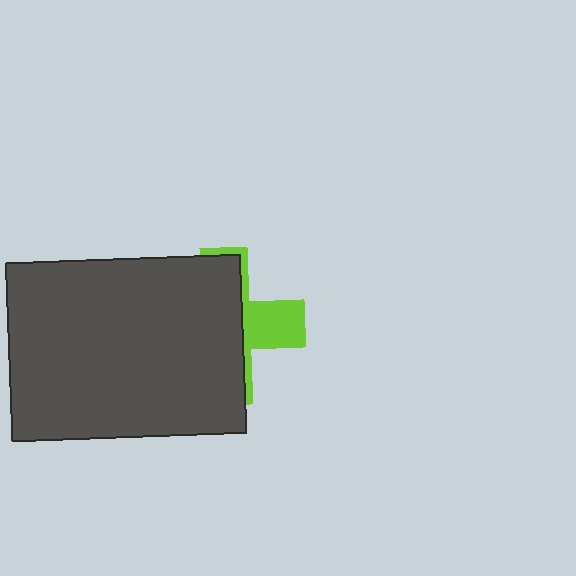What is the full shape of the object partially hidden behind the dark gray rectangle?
The partially hidden object is a lime cross.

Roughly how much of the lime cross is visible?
A small part of it is visible (roughly 32%).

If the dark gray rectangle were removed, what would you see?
You would see the complete lime cross.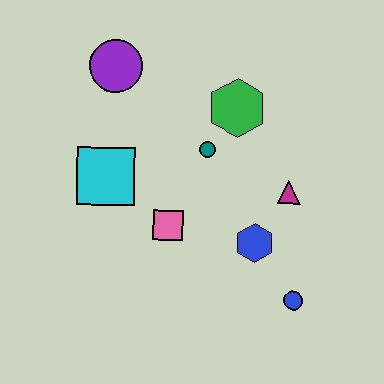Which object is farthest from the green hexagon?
The blue circle is farthest from the green hexagon.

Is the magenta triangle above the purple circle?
No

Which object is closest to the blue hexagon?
The magenta triangle is closest to the blue hexagon.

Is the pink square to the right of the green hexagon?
No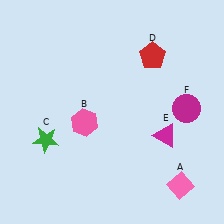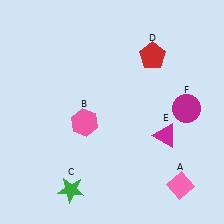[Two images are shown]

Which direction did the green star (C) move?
The green star (C) moved down.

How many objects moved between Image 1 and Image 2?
1 object moved between the two images.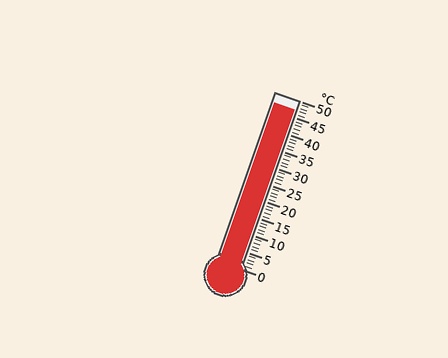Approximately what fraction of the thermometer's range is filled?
The thermometer is filled to approximately 95% of its range.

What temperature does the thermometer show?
The thermometer shows approximately 47°C.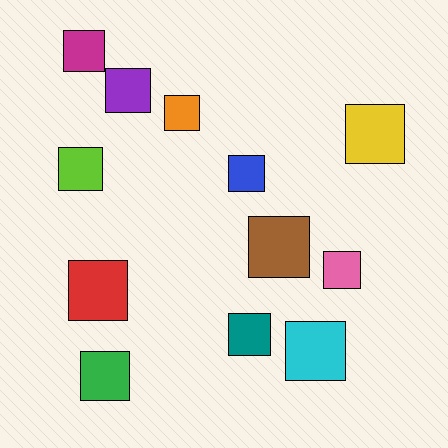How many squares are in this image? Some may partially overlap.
There are 12 squares.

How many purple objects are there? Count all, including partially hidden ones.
There is 1 purple object.